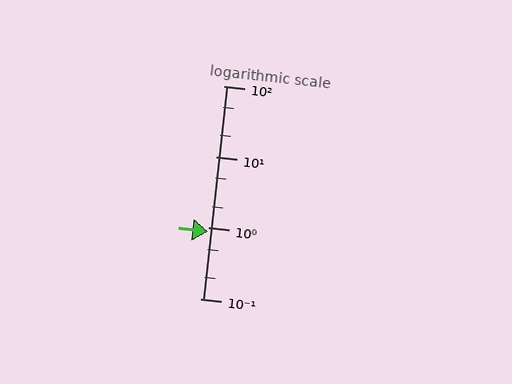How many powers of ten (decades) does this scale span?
The scale spans 3 decades, from 0.1 to 100.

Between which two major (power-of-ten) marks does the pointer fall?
The pointer is between 0.1 and 1.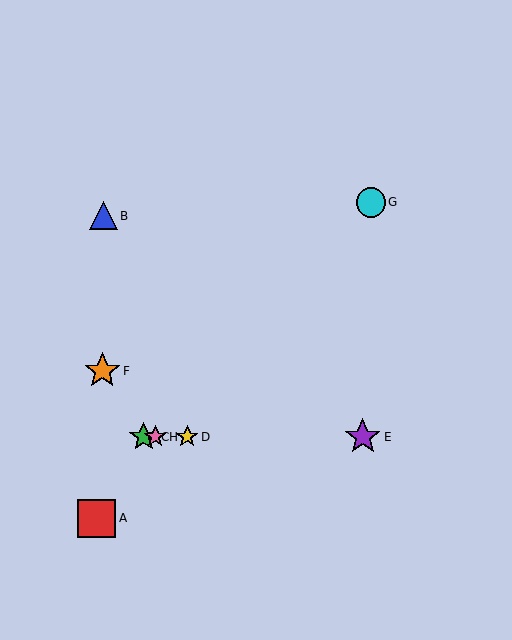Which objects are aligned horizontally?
Objects C, D, E, H are aligned horizontally.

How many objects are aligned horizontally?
4 objects (C, D, E, H) are aligned horizontally.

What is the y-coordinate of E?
Object E is at y≈437.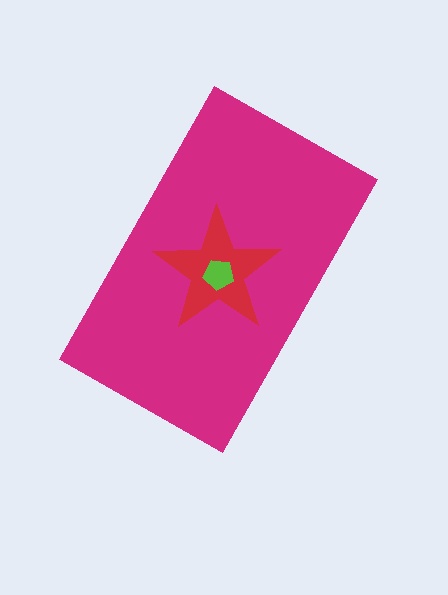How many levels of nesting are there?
3.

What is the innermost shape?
The lime pentagon.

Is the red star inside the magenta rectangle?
Yes.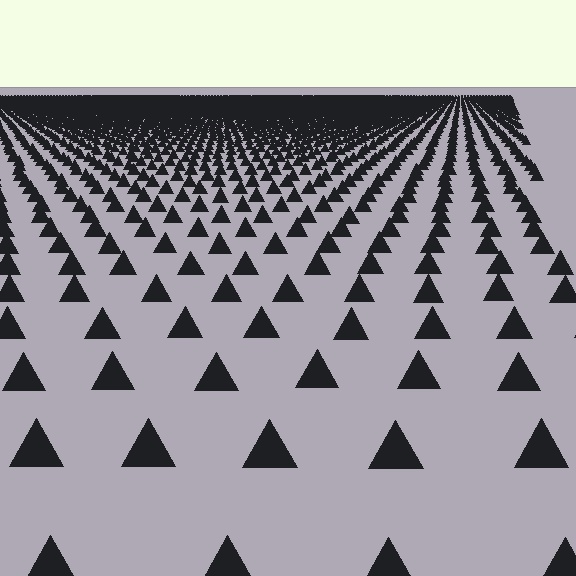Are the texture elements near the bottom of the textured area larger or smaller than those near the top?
Larger. Near the bottom, elements are closer to the viewer and appear at a bigger on-screen size.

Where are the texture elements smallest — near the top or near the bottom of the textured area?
Near the top.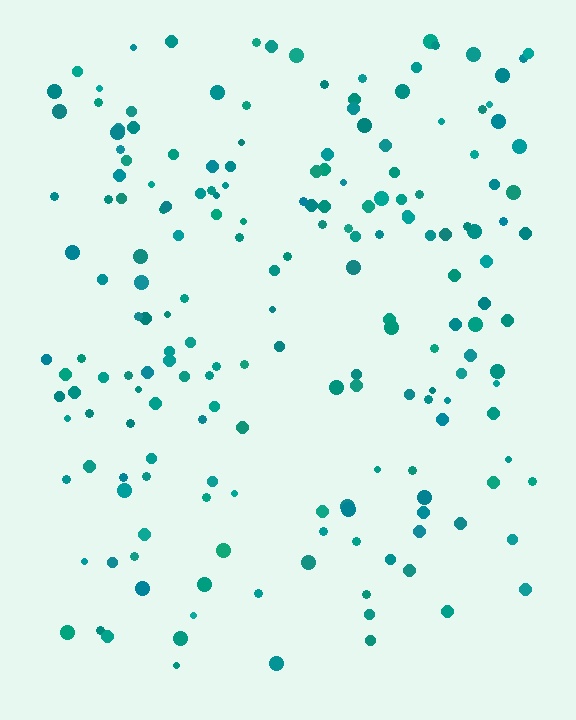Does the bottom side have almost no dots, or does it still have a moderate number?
Still a moderate number, just noticeably fewer than the top.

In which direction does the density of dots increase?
From bottom to top, with the top side densest.